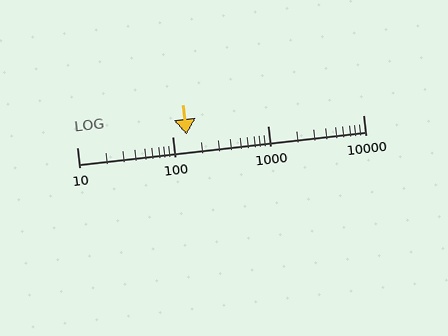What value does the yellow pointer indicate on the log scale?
The pointer indicates approximately 140.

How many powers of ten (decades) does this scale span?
The scale spans 3 decades, from 10 to 10000.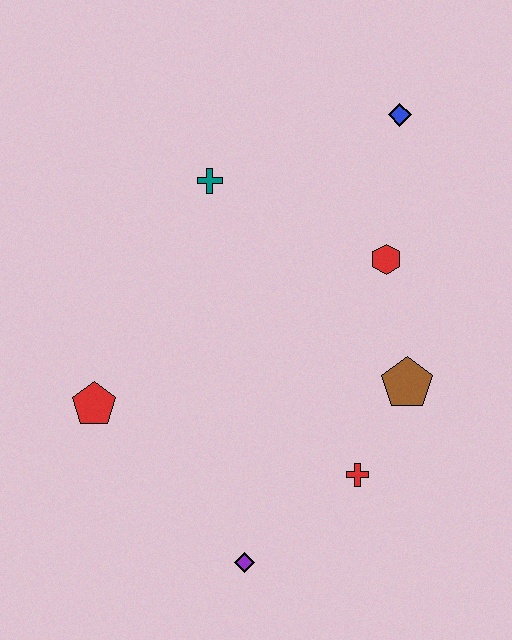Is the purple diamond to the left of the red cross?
Yes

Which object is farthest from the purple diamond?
The blue diamond is farthest from the purple diamond.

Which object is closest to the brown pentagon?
The red cross is closest to the brown pentagon.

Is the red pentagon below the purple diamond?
No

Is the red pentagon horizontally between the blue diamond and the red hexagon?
No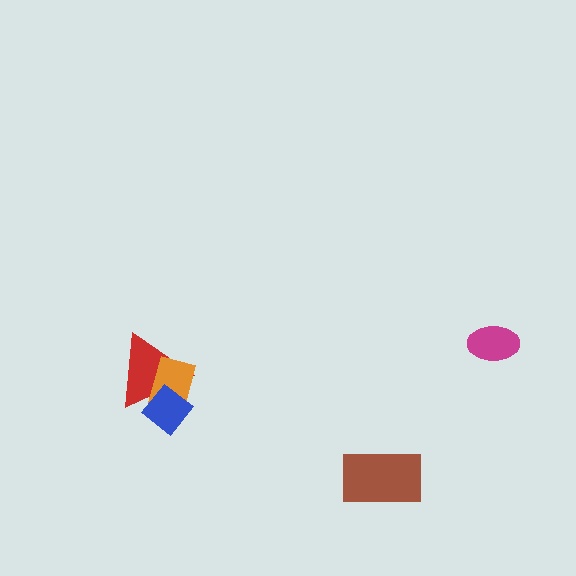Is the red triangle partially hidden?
Yes, it is partially covered by another shape.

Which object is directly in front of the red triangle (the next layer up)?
The orange rectangle is directly in front of the red triangle.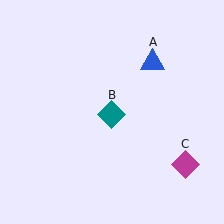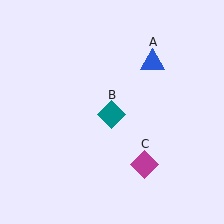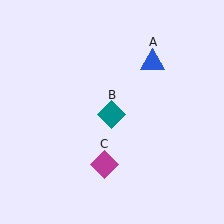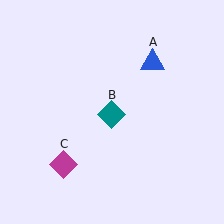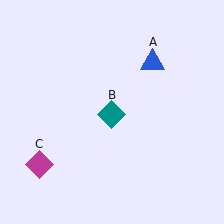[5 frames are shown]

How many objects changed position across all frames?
1 object changed position: magenta diamond (object C).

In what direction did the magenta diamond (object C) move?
The magenta diamond (object C) moved left.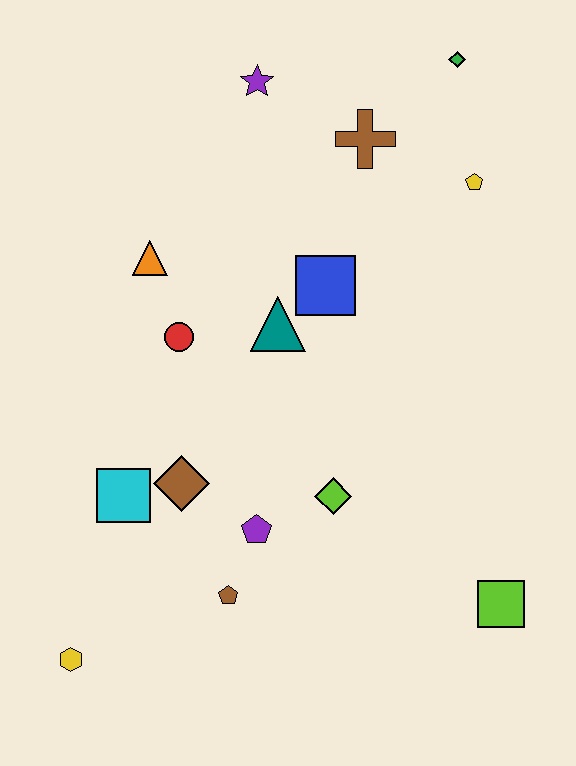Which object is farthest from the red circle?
The lime square is farthest from the red circle.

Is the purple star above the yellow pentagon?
Yes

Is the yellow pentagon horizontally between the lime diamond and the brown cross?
No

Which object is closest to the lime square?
The lime diamond is closest to the lime square.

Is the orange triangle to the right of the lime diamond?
No